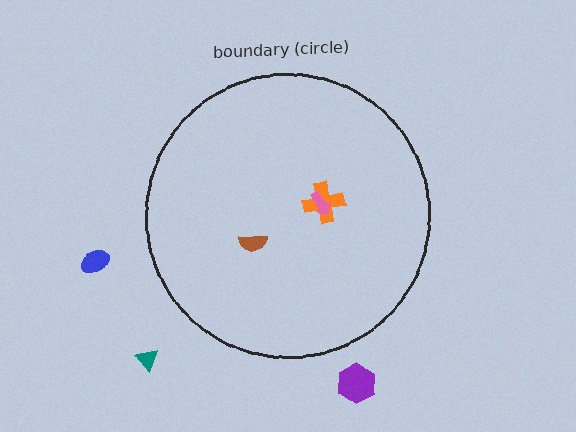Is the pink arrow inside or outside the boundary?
Inside.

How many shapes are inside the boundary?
3 inside, 3 outside.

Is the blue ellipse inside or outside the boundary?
Outside.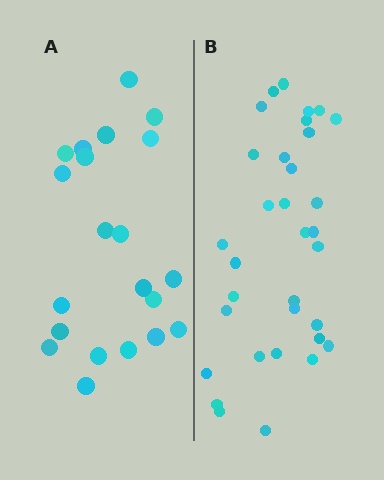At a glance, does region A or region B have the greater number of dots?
Region B (the right region) has more dots.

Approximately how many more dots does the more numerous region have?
Region B has roughly 12 or so more dots than region A.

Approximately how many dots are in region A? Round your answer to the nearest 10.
About 20 dots. (The exact count is 21, which rounds to 20.)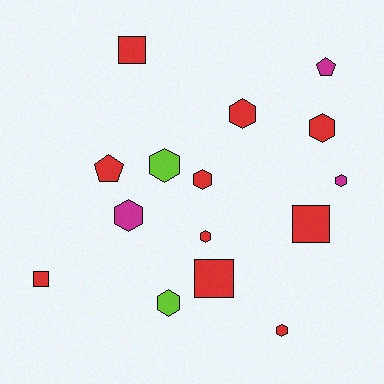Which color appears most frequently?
Red, with 10 objects.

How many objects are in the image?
There are 15 objects.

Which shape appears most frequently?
Hexagon, with 9 objects.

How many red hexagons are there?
There are 5 red hexagons.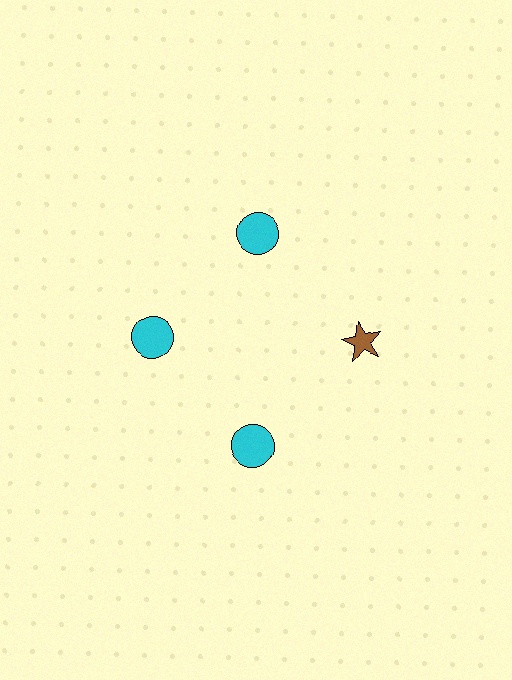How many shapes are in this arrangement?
There are 4 shapes arranged in a ring pattern.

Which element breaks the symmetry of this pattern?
The brown star at roughly the 3 o'clock position breaks the symmetry. All other shapes are cyan circles.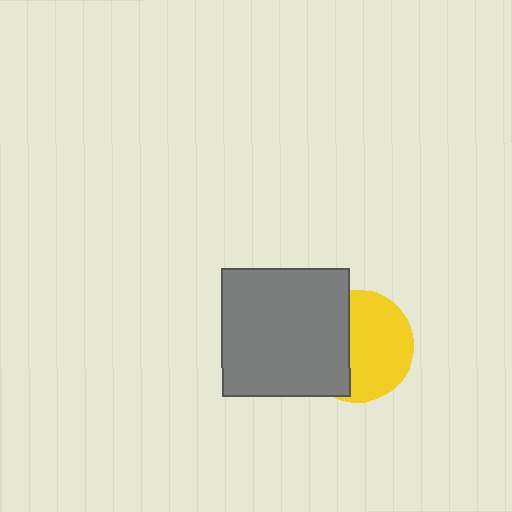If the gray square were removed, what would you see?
You would see the complete yellow circle.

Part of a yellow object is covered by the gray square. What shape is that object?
It is a circle.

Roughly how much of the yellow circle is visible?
About half of it is visible (roughly 59%).